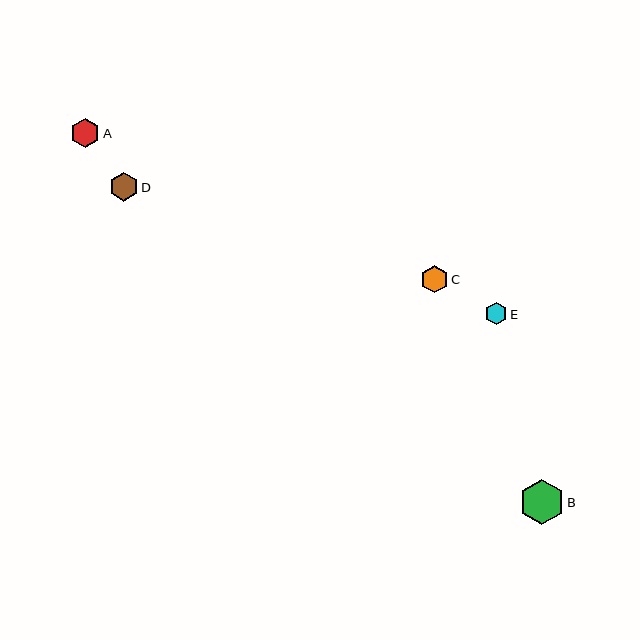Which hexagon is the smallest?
Hexagon E is the smallest with a size of approximately 23 pixels.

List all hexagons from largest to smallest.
From largest to smallest: B, A, D, C, E.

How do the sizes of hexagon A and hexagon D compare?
Hexagon A and hexagon D are approximately the same size.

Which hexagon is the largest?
Hexagon B is the largest with a size of approximately 45 pixels.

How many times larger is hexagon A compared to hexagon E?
Hexagon A is approximately 1.3 times the size of hexagon E.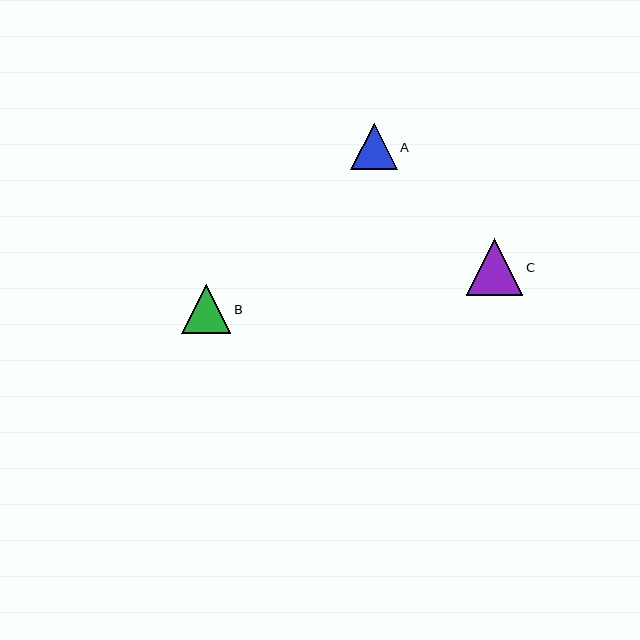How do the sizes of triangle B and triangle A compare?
Triangle B and triangle A are approximately the same size.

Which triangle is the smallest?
Triangle A is the smallest with a size of approximately 46 pixels.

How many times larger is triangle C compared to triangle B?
Triangle C is approximately 1.1 times the size of triangle B.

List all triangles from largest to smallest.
From largest to smallest: C, B, A.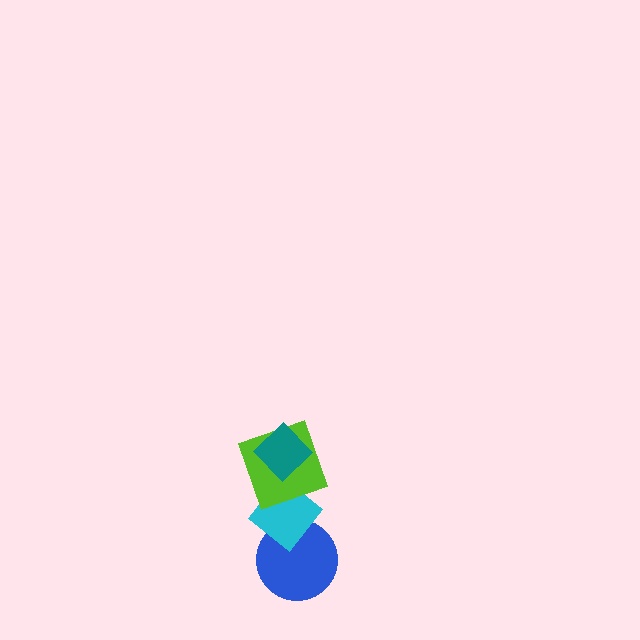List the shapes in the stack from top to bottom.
From top to bottom: the teal diamond, the lime square, the cyan diamond, the blue circle.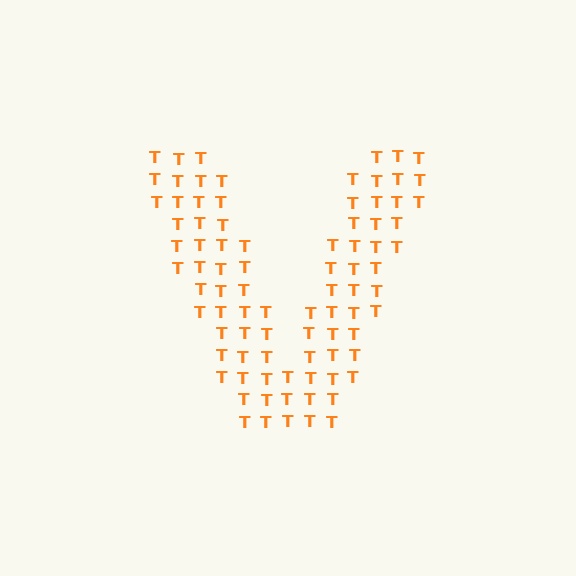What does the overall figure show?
The overall figure shows the letter V.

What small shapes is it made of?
It is made of small letter T's.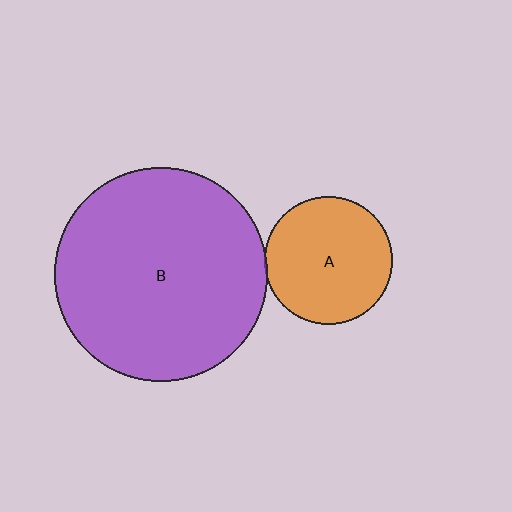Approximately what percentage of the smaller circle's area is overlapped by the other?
Approximately 5%.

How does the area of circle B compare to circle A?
Approximately 2.8 times.